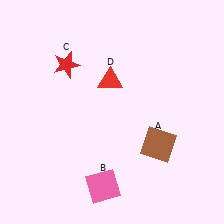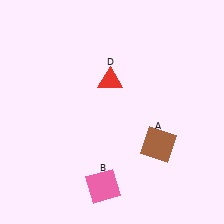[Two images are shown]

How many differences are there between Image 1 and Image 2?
There is 1 difference between the two images.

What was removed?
The red star (C) was removed in Image 2.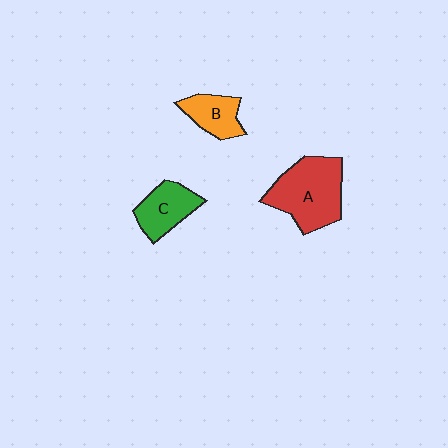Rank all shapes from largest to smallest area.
From largest to smallest: A (red), C (green), B (orange).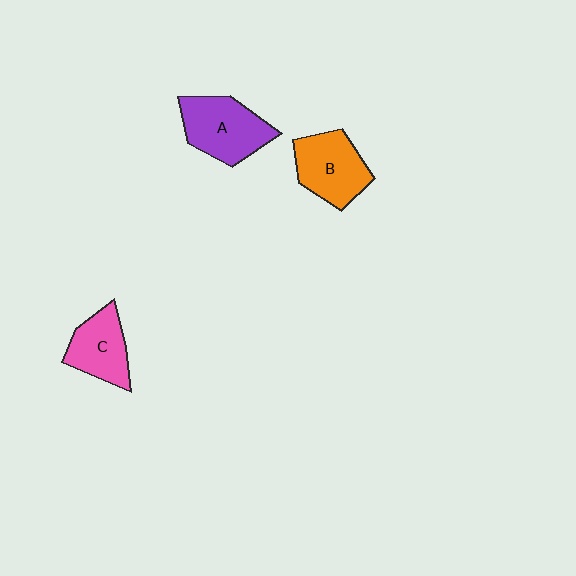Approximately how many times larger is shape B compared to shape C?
Approximately 1.2 times.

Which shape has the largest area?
Shape A (purple).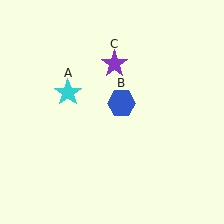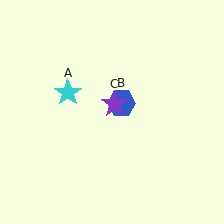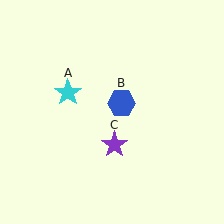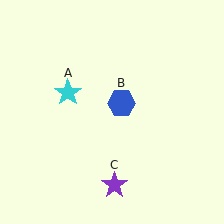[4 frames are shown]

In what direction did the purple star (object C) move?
The purple star (object C) moved down.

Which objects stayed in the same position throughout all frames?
Cyan star (object A) and blue hexagon (object B) remained stationary.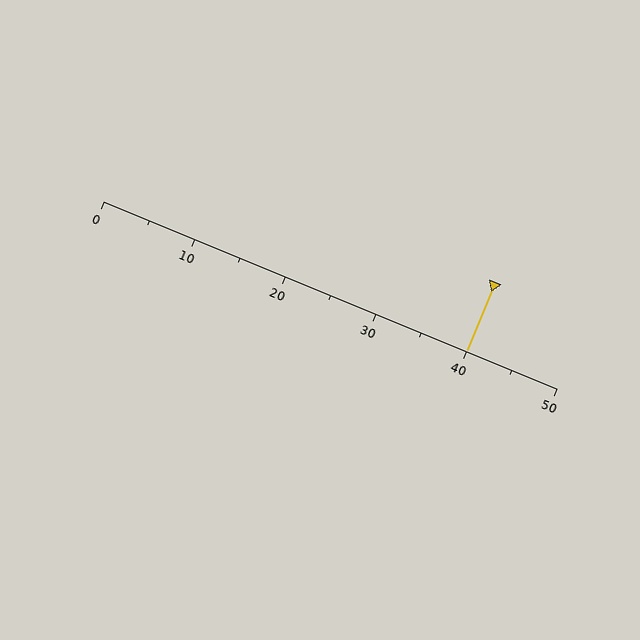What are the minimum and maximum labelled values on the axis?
The axis runs from 0 to 50.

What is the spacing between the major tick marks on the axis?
The major ticks are spaced 10 apart.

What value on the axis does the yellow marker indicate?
The marker indicates approximately 40.